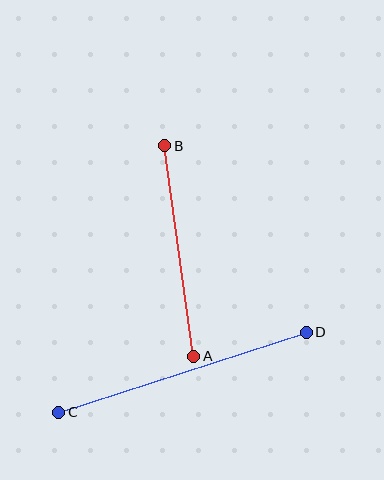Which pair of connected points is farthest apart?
Points C and D are farthest apart.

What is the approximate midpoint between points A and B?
The midpoint is at approximately (179, 251) pixels.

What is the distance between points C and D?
The distance is approximately 260 pixels.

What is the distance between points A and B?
The distance is approximately 212 pixels.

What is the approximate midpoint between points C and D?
The midpoint is at approximately (182, 372) pixels.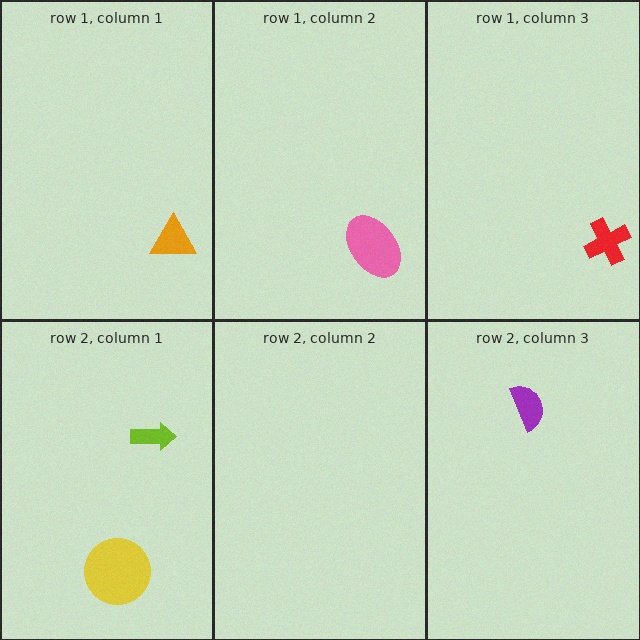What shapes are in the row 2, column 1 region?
The lime arrow, the yellow circle.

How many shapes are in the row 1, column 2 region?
1.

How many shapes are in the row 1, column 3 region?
1.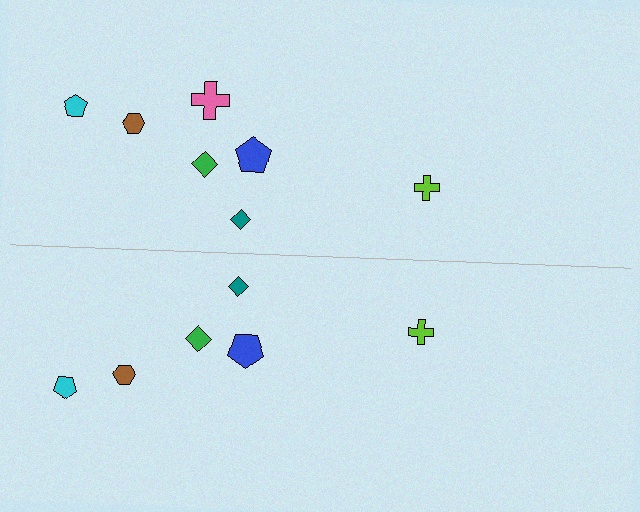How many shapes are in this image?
There are 13 shapes in this image.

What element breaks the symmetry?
A pink cross is missing from the bottom side.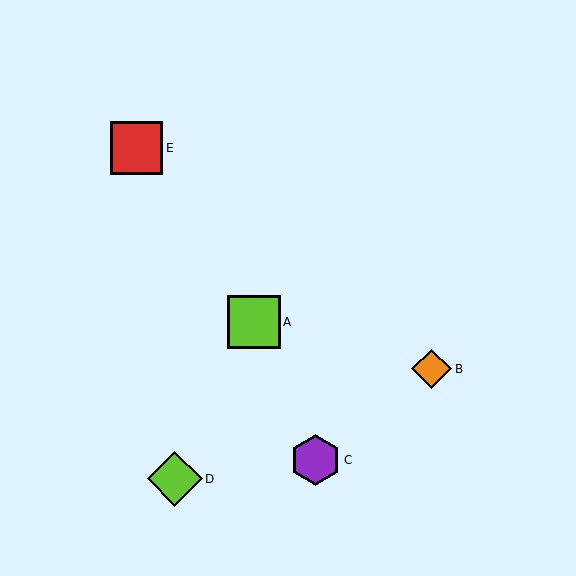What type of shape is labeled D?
Shape D is a lime diamond.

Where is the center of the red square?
The center of the red square is at (136, 148).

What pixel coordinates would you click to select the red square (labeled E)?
Click at (136, 148) to select the red square E.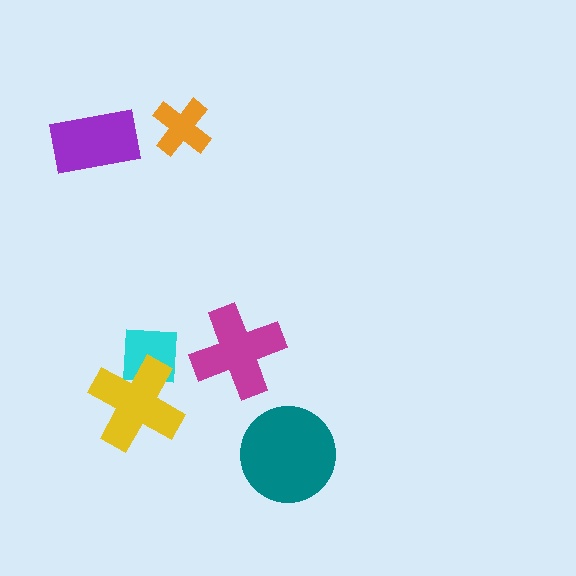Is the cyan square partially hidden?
Yes, it is partially covered by another shape.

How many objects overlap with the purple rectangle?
0 objects overlap with the purple rectangle.